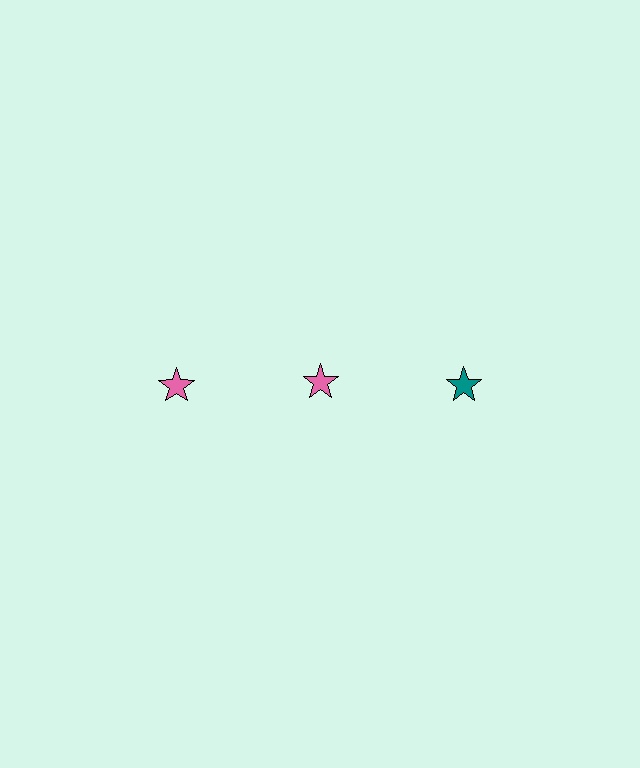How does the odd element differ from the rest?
It has a different color: teal instead of pink.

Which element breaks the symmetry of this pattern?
The teal star in the top row, center column breaks the symmetry. All other shapes are pink stars.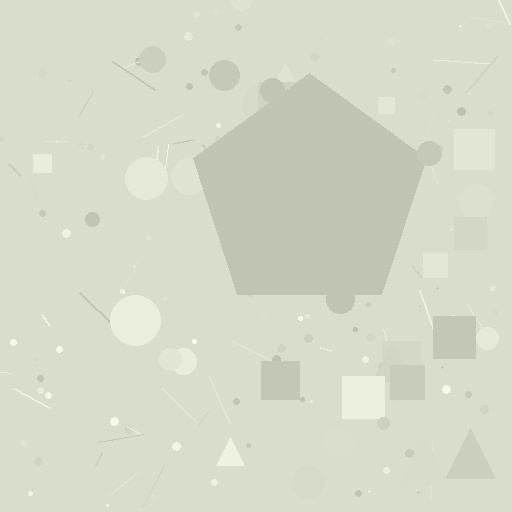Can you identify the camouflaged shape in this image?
The camouflaged shape is a pentagon.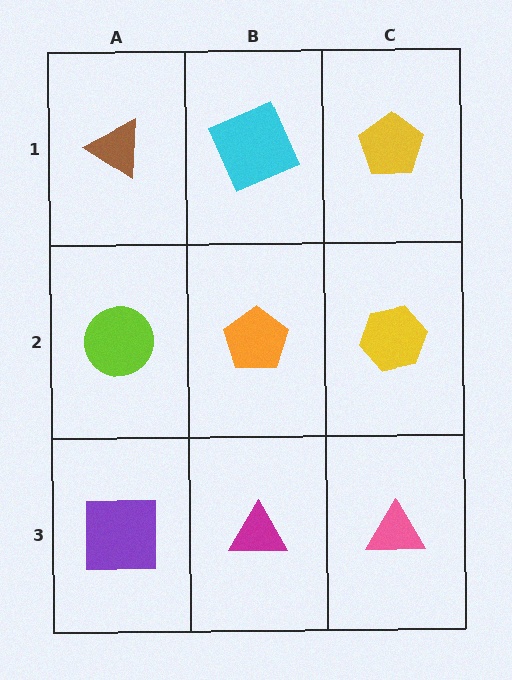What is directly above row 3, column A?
A lime circle.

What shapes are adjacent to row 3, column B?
An orange pentagon (row 2, column B), a purple square (row 3, column A), a pink triangle (row 3, column C).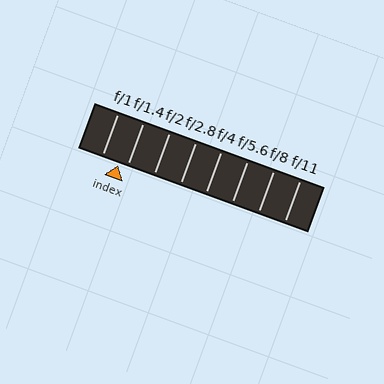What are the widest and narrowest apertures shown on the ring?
The widest aperture shown is f/1 and the narrowest is f/11.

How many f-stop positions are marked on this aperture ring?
There are 8 f-stop positions marked.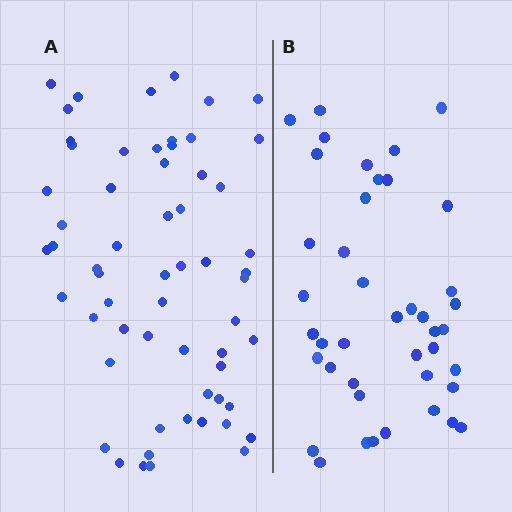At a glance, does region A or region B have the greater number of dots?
Region A (the left region) has more dots.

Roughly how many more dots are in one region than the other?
Region A has approximately 20 more dots than region B.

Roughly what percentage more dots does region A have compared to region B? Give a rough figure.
About 45% more.